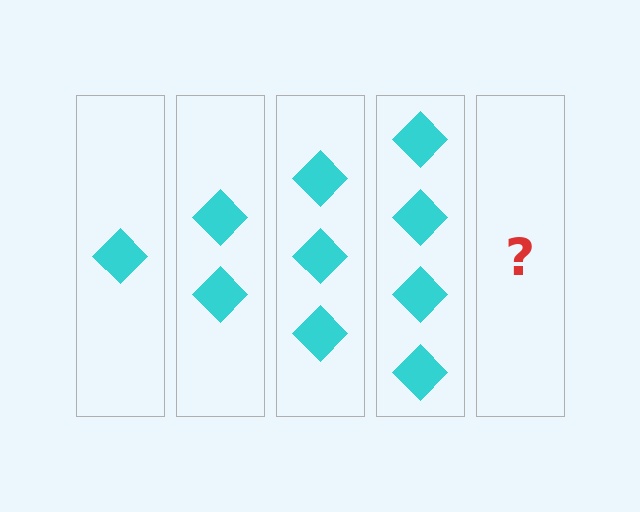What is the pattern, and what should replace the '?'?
The pattern is that each step adds one more diamond. The '?' should be 5 diamonds.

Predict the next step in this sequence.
The next step is 5 diamonds.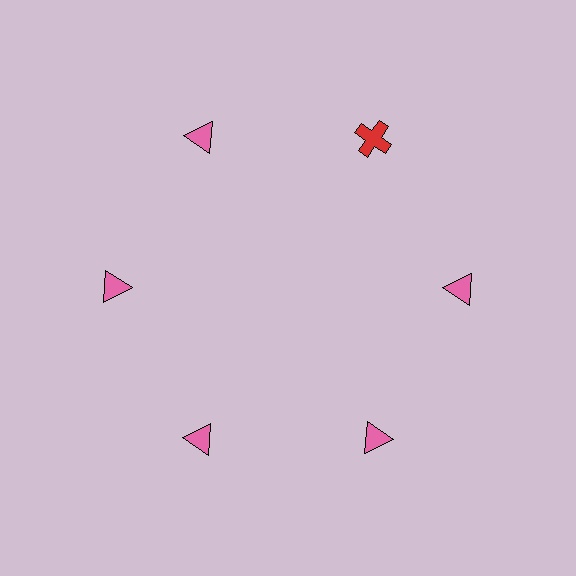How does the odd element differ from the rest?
It differs in both color (red instead of pink) and shape (cross instead of triangle).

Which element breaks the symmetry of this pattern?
The red cross at roughly the 1 o'clock position breaks the symmetry. All other shapes are pink triangles.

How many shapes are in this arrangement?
There are 6 shapes arranged in a ring pattern.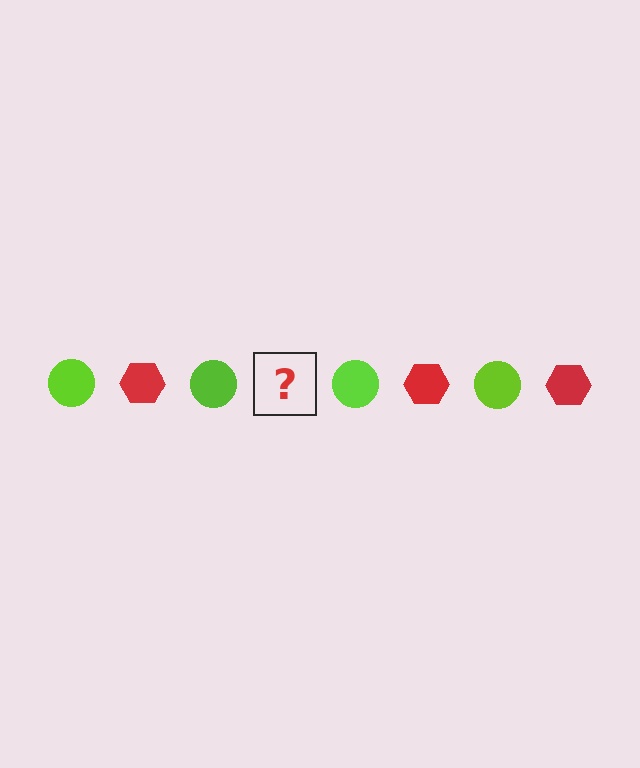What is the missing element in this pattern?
The missing element is a red hexagon.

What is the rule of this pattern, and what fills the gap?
The rule is that the pattern alternates between lime circle and red hexagon. The gap should be filled with a red hexagon.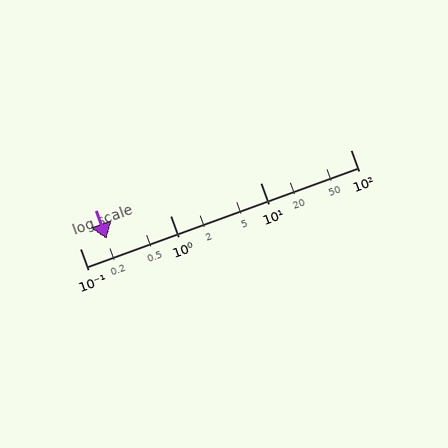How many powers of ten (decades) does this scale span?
The scale spans 3 decades, from 0.1 to 100.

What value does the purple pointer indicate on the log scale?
The pointer indicates approximately 0.2.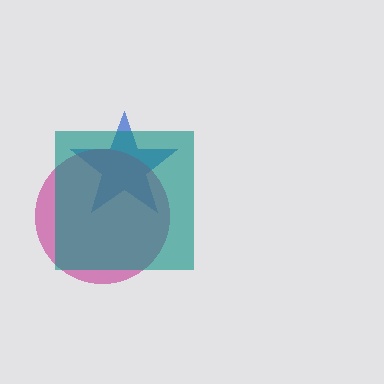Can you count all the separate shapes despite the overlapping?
Yes, there are 3 separate shapes.